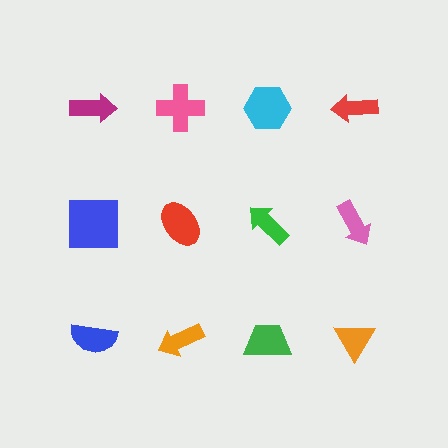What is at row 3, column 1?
A blue semicircle.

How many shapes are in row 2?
4 shapes.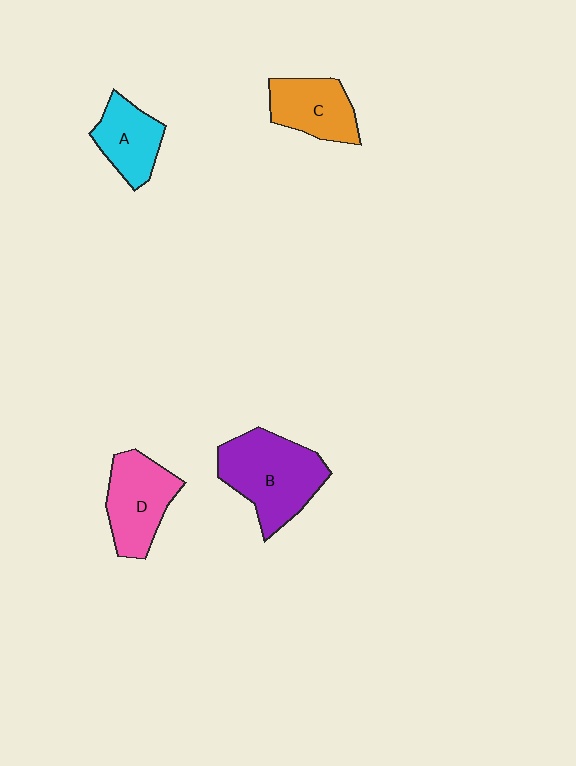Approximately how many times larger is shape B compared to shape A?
Approximately 1.7 times.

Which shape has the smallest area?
Shape A (cyan).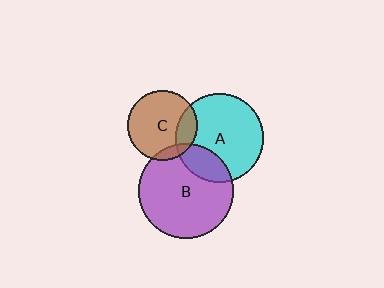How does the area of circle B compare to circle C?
Approximately 1.8 times.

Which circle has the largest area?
Circle B (purple).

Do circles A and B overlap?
Yes.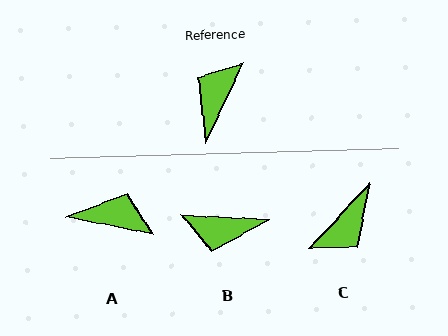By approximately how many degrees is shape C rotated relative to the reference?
Approximately 162 degrees counter-clockwise.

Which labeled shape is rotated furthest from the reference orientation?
C, about 162 degrees away.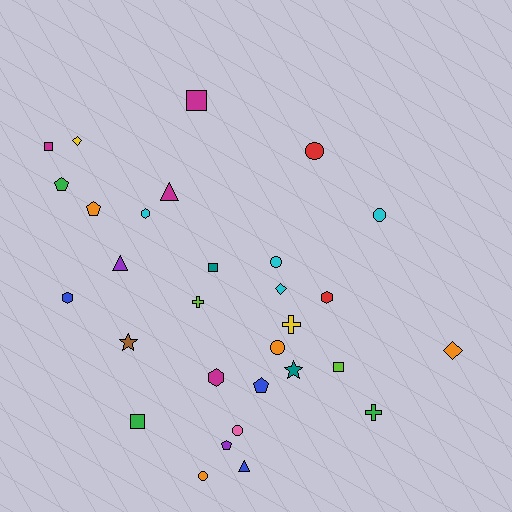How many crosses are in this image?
There are 3 crosses.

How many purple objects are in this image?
There are 2 purple objects.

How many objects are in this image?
There are 30 objects.